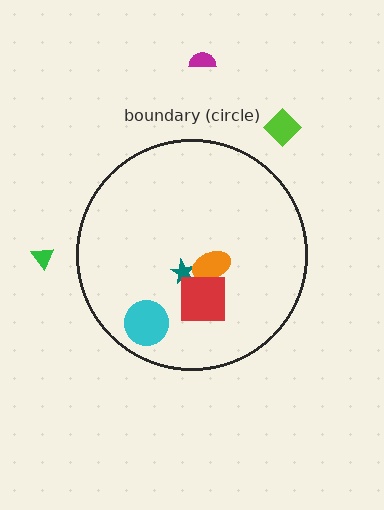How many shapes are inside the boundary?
4 inside, 3 outside.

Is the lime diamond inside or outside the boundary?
Outside.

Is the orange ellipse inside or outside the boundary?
Inside.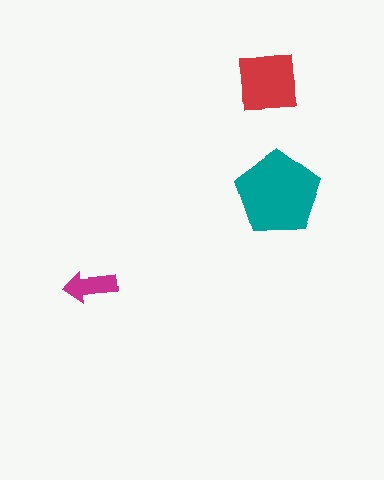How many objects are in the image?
There are 3 objects in the image.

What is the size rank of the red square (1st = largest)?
2nd.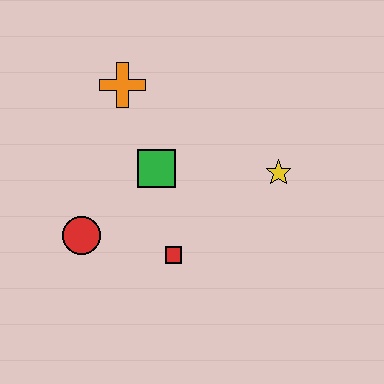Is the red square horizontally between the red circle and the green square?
No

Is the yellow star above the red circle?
Yes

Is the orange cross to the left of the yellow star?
Yes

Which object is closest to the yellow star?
The green square is closest to the yellow star.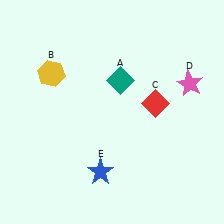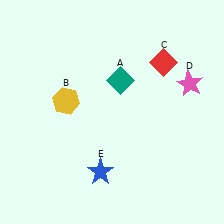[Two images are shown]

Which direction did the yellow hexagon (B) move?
The yellow hexagon (B) moved down.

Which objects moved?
The objects that moved are: the yellow hexagon (B), the red diamond (C).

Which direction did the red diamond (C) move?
The red diamond (C) moved up.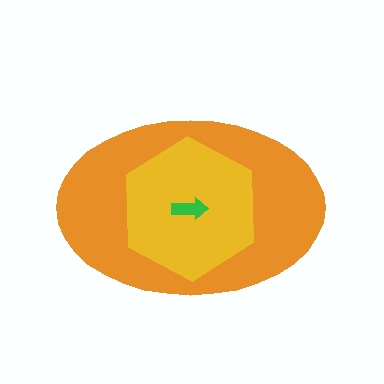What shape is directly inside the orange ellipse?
The yellow hexagon.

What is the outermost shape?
The orange ellipse.